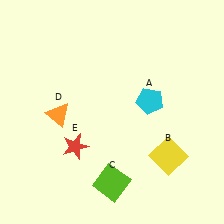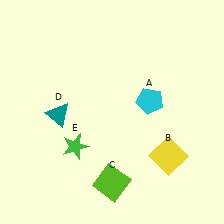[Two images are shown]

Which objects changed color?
D changed from orange to teal. E changed from red to green.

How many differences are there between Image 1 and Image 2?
There are 2 differences between the two images.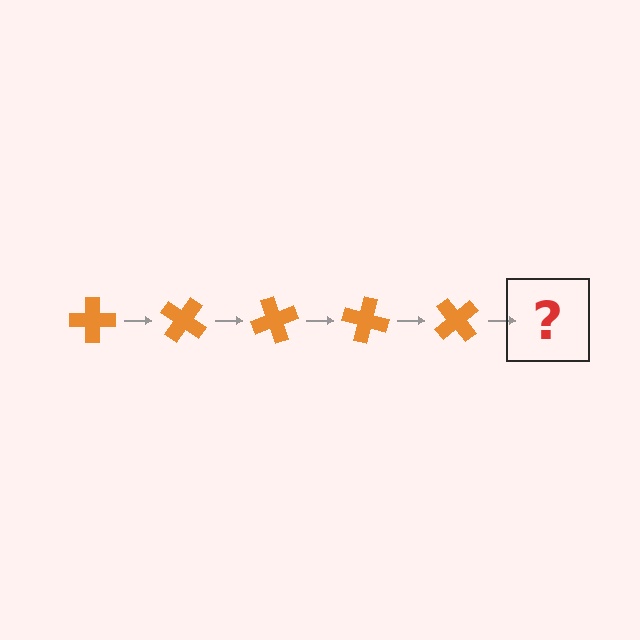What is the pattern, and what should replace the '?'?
The pattern is that the cross rotates 35 degrees each step. The '?' should be an orange cross rotated 175 degrees.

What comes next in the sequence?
The next element should be an orange cross rotated 175 degrees.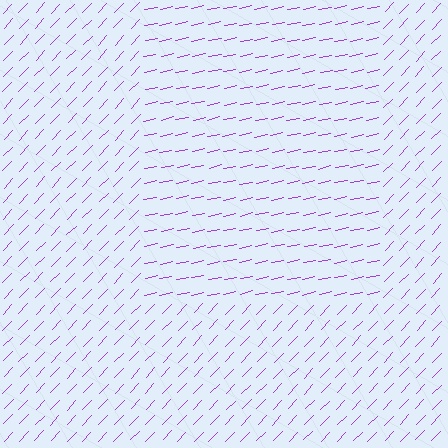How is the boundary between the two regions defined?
The boundary is defined purely by a change in line orientation (approximately 34 degrees difference). All lines are the same color and thickness.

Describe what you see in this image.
The image is filled with small purple line segments. A rectangle region in the image has lines oriented differently from the surrounding lines, creating a visible texture boundary.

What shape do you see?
I see a rectangle.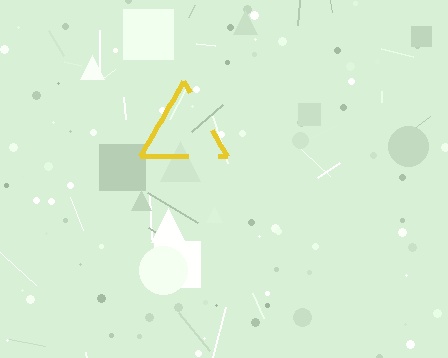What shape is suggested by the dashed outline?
The dashed outline suggests a triangle.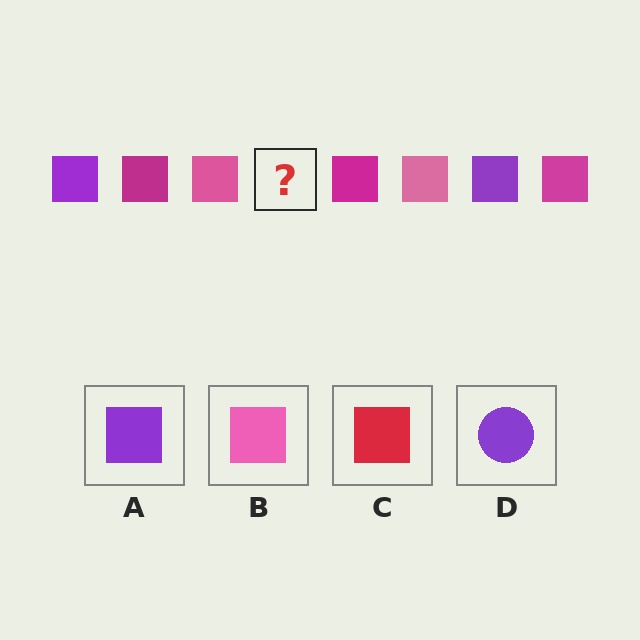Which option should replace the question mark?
Option A.